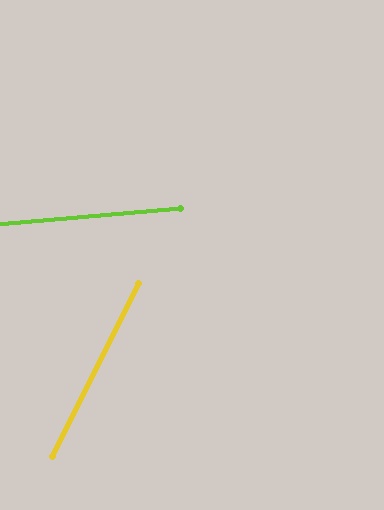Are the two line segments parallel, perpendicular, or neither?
Neither parallel nor perpendicular — they differ by about 59°.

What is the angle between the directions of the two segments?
Approximately 59 degrees.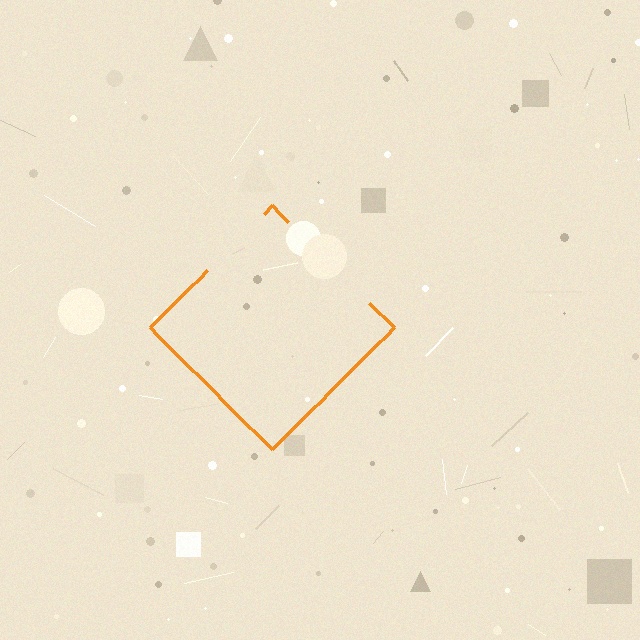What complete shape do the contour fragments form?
The contour fragments form a diamond.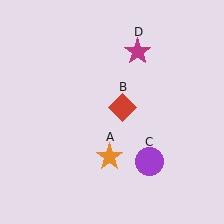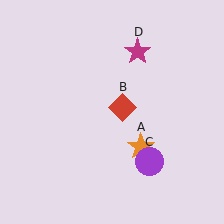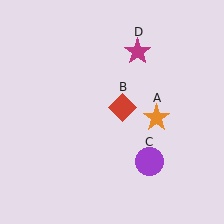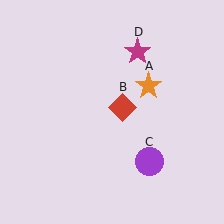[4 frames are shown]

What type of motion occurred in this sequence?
The orange star (object A) rotated counterclockwise around the center of the scene.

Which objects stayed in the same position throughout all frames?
Red diamond (object B) and purple circle (object C) and magenta star (object D) remained stationary.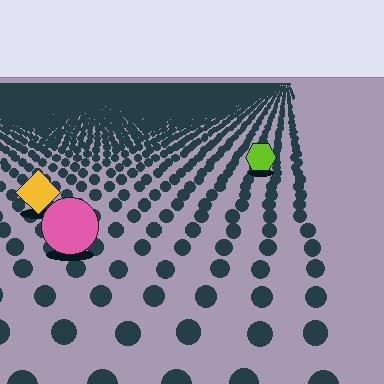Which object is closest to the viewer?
The pink circle is closest. The texture marks near it are larger and more spread out.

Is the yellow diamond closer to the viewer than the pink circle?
No. The pink circle is closer — you can tell from the texture gradient: the ground texture is coarser near it.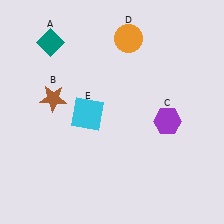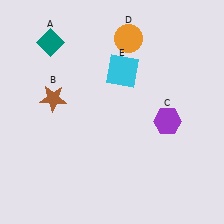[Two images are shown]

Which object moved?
The cyan square (E) moved up.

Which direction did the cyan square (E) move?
The cyan square (E) moved up.